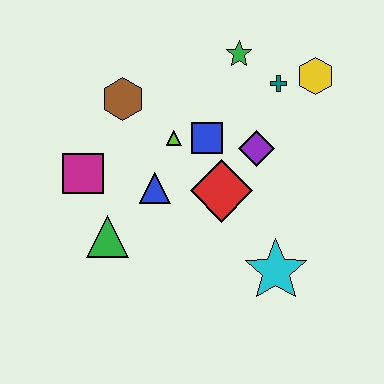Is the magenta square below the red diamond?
No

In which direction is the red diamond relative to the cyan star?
The red diamond is above the cyan star.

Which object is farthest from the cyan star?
The brown hexagon is farthest from the cyan star.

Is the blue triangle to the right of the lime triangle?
No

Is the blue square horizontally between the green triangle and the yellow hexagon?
Yes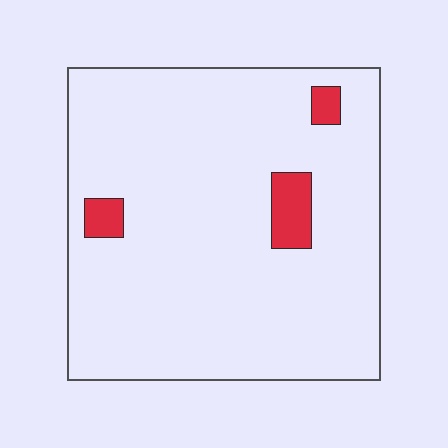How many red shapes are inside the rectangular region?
3.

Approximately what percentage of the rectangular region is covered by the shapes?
Approximately 5%.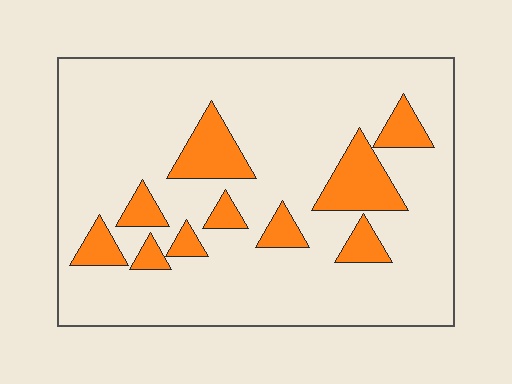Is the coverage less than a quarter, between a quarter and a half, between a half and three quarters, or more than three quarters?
Less than a quarter.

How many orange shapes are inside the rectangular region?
10.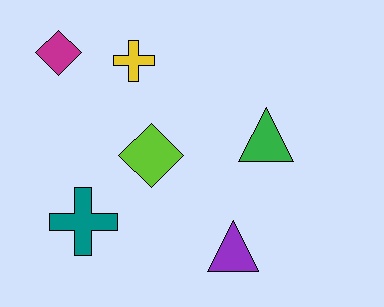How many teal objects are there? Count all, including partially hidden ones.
There is 1 teal object.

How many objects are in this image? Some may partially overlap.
There are 6 objects.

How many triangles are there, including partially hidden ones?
There are 2 triangles.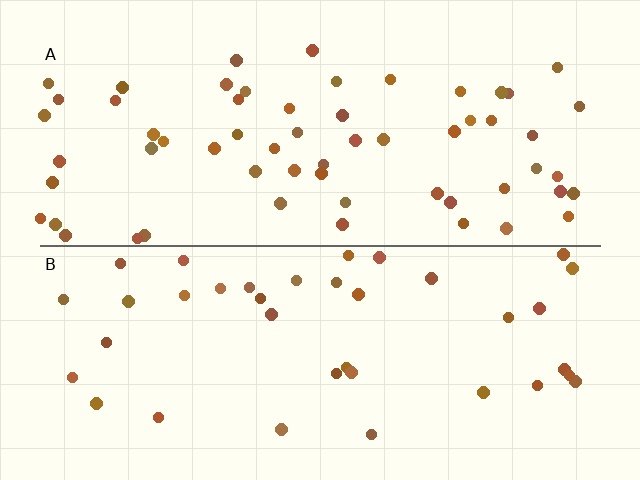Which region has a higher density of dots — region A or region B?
A (the top).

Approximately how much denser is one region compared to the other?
Approximately 1.6× — region A over region B.